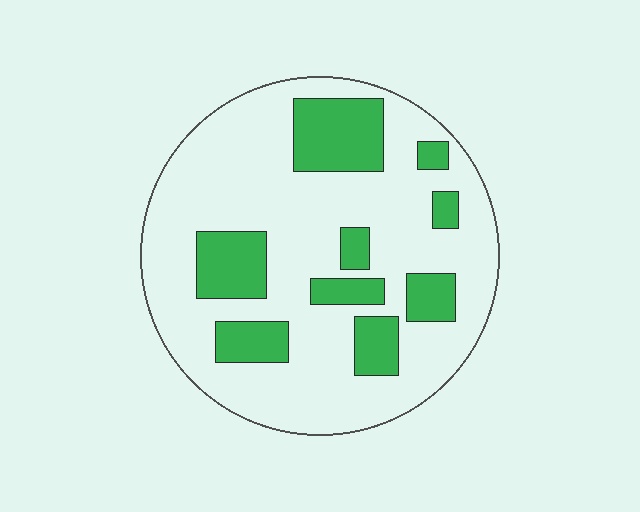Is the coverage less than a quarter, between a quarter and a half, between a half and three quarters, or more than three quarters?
Less than a quarter.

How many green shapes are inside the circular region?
9.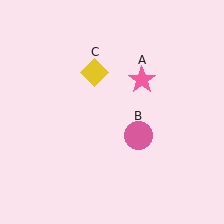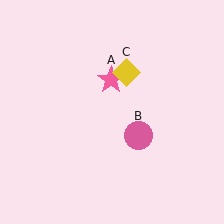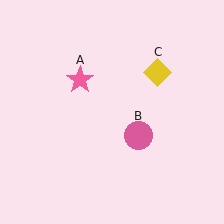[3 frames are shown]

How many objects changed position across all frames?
2 objects changed position: pink star (object A), yellow diamond (object C).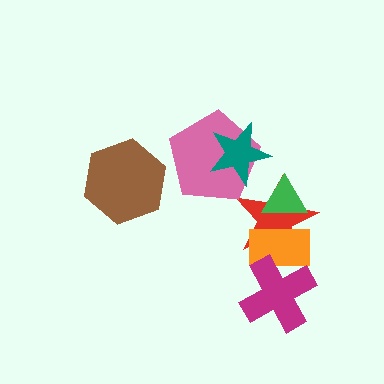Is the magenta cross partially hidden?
No, no other shape covers it.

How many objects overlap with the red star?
2 objects overlap with the red star.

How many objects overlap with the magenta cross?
1 object overlaps with the magenta cross.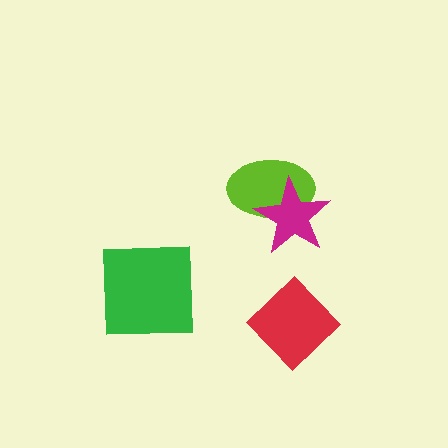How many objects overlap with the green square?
0 objects overlap with the green square.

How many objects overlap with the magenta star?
1 object overlaps with the magenta star.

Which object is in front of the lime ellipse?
The magenta star is in front of the lime ellipse.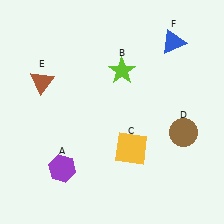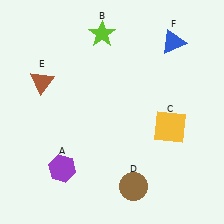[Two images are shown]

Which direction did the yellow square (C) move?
The yellow square (C) moved right.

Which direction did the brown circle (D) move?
The brown circle (D) moved down.